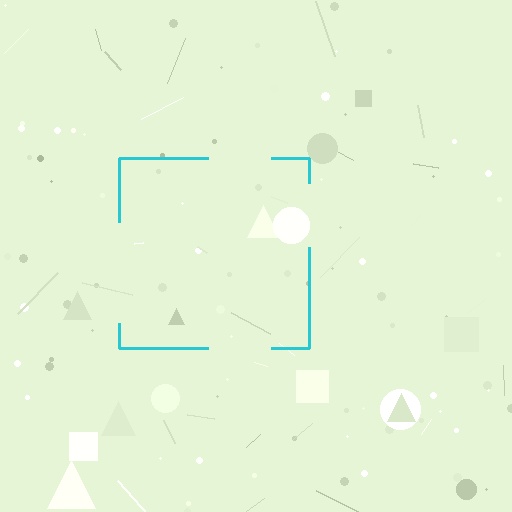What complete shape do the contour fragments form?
The contour fragments form a square.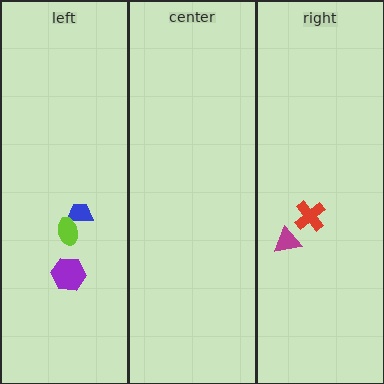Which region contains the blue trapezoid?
The left region.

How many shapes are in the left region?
3.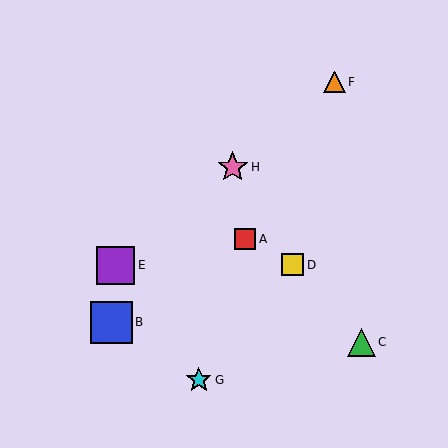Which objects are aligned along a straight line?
Objects E, F, H are aligned along a straight line.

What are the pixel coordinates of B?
Object B is at (111, 322).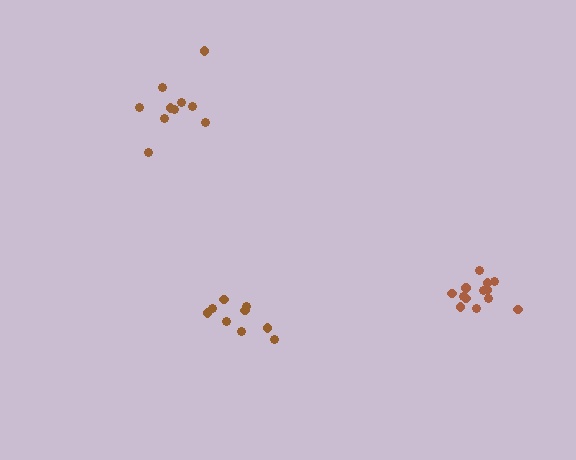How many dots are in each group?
Group 1: 13 dots, Group 2: 10 dots, Group 3: 9 dots (32 total).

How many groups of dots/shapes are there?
There are 3 groups.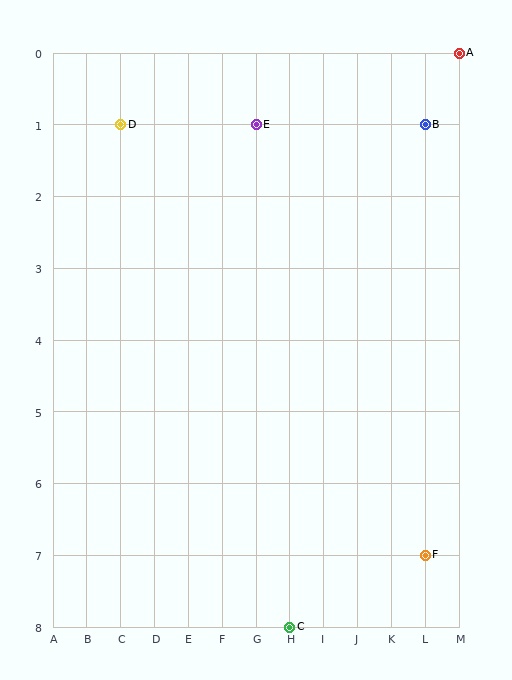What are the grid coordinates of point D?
Point D is at grid coordinates (C, 1).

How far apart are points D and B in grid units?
Points D and B are 9 columns apart.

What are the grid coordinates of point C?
Point C is at grid coordinates (H, 8).